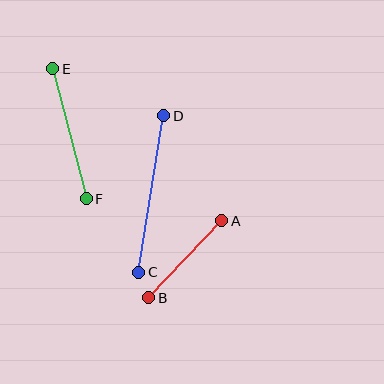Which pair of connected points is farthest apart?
Points C and D are farthest apart.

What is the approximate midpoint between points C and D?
The midpoint is at approximately (151, 194) pixels.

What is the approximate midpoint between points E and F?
The midpoint is at approximately (69, 134) pixels.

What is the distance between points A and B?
The distance is approximately 106 pixels.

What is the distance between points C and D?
The distance is approximately 158 pixels.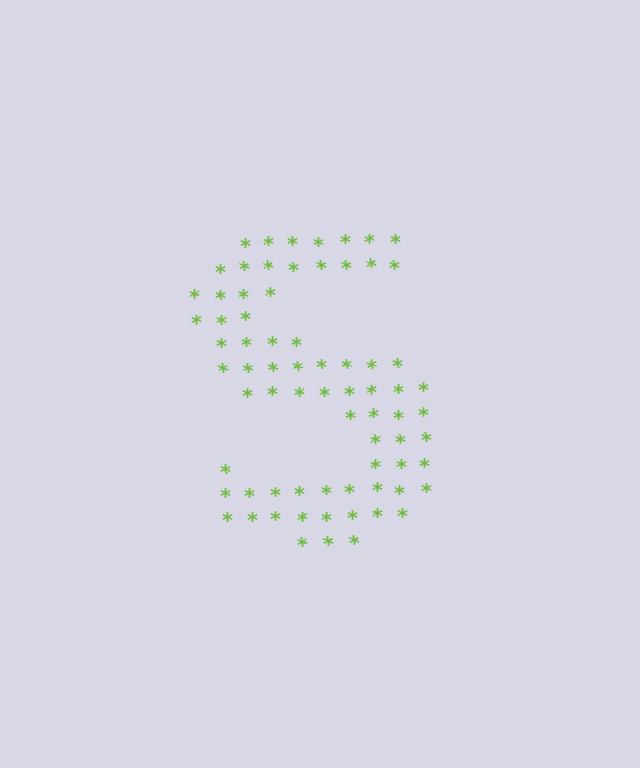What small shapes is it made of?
It is made of small asterisks.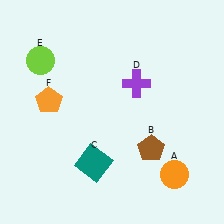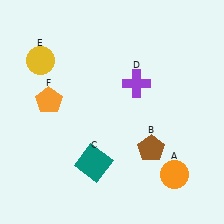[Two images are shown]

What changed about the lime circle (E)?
In Image 1, E is lime. In Image 2, it changed to yellow.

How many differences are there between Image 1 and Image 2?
There is 1 difference between the two images.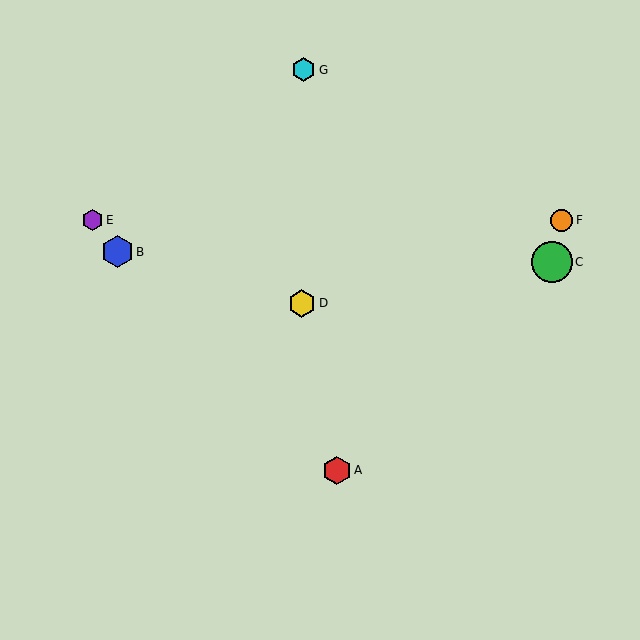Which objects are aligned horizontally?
Objects E, F are aligned horizontally.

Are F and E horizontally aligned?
Yes, both are at y≈220.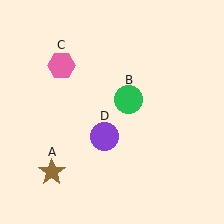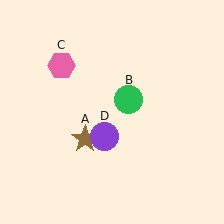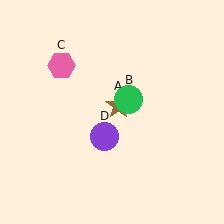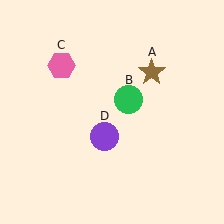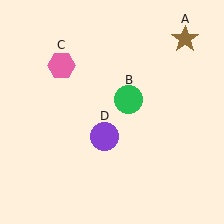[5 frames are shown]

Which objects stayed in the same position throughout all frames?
Green circle (object B) and pink hexagon (object C) and purple circle (object D) remained stationary.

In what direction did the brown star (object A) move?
The brown star (object A) moved up and to the right.